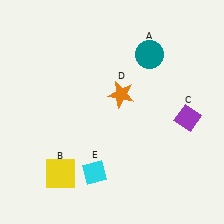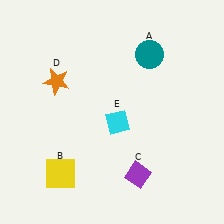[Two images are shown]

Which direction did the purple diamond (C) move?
The purple diamond (C) moved down.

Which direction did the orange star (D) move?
The orange star (D) moved left.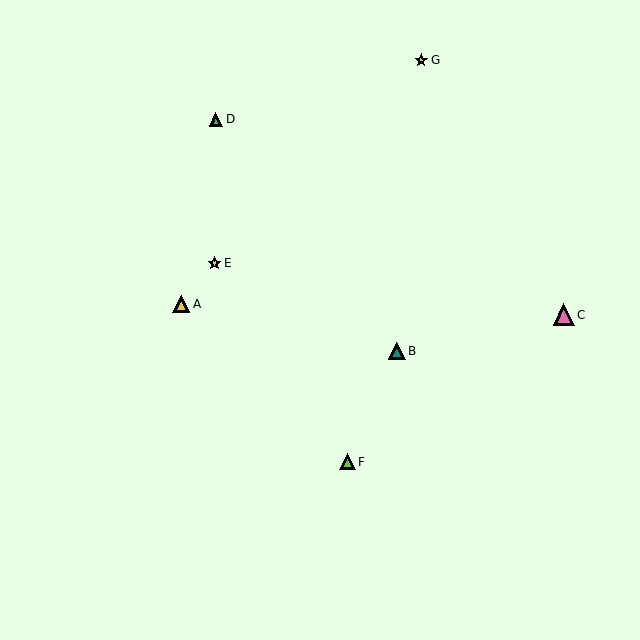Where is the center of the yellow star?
The center of the yellow star is at (215, 263).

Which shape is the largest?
The pink triangle (labeled C) is the largest.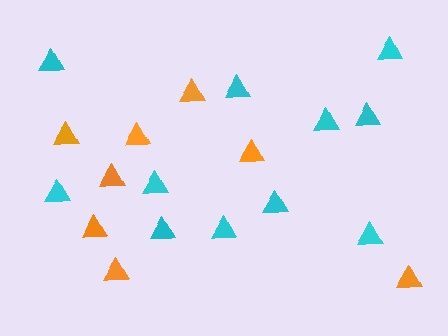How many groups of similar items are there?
There are 2 groups: one group of cyan triangles (11) and one group of orange triangles (8).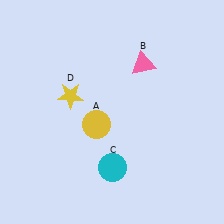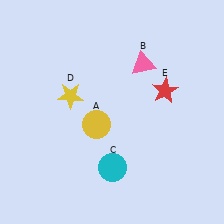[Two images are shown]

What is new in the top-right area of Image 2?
A red star (E) was added in the top-right area of Image 2.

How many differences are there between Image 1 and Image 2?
There is 1 difference between the two images.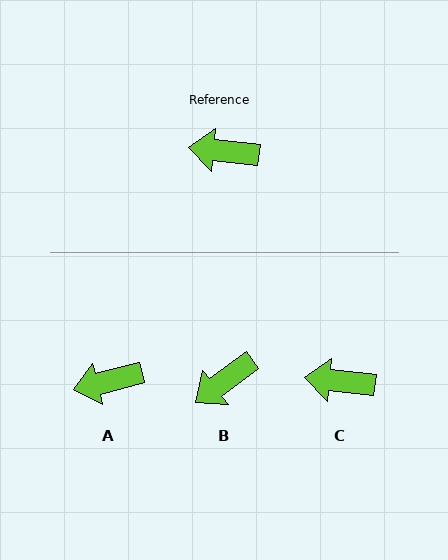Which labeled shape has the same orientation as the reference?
C.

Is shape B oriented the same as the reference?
No, it is off by about 43 degrees.